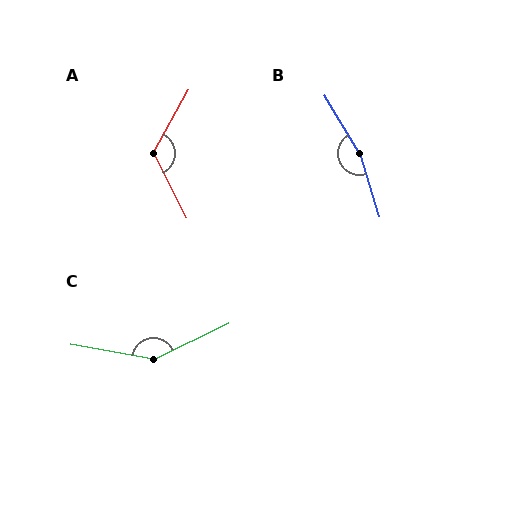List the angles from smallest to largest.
A (124°), C (144°), B (166°).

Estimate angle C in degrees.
Approximately 144 degrees.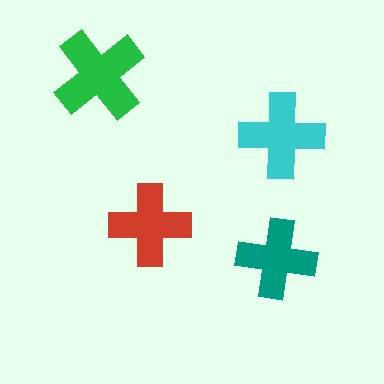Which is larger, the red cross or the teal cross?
The red one.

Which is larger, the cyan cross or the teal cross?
The cyan one.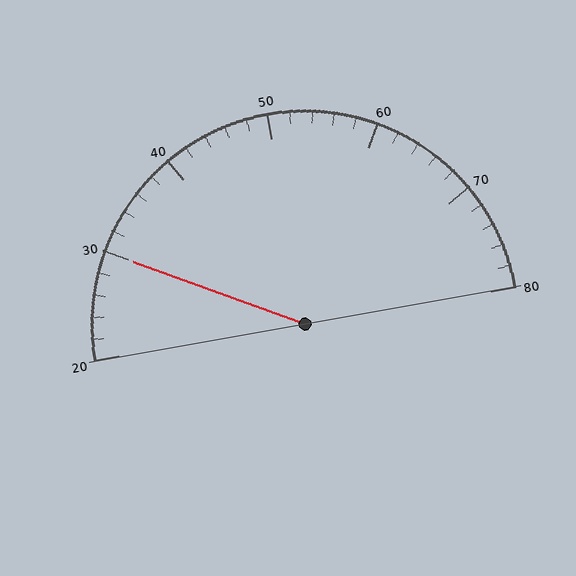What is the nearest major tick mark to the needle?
The nearest major tick mark is 30.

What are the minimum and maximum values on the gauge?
The gauge ranges from 20 to 80.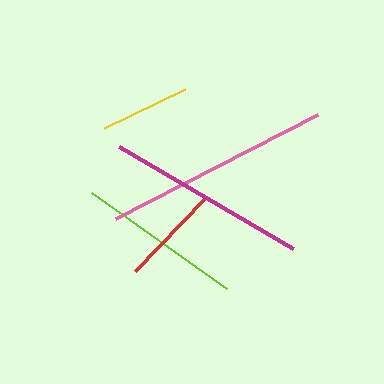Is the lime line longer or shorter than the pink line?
The pink line is longer than the lime line.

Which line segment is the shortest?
The yellow line is the shortest at approximately 90 pixels.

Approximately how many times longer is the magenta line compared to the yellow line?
The magenta line is approximately 2.2 times the length of the yellow line.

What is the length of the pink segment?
The pink segment is approximately 227 pixels long.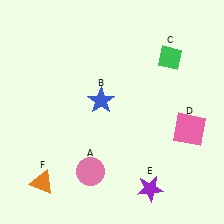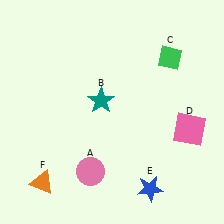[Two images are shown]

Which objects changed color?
B changed from blue to teal. E changed from purple to blue.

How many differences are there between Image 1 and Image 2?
There are 2 differences between the two images.